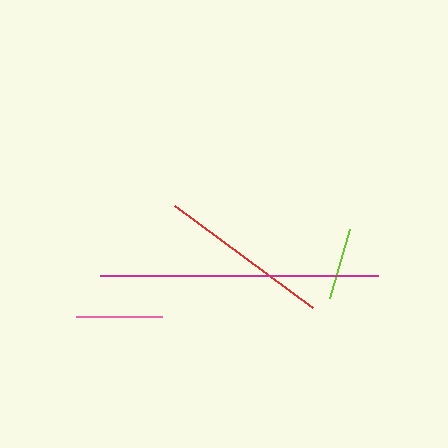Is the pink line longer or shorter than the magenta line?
The magenta line is longer than the pink line.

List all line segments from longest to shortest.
From longest to shortest: magenta, red, pink, lime.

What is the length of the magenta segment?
The magenta segment is approximately 278 pixels long.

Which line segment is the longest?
The magenta line is the longest at approximately 278 pixels.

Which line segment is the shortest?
The lime line is the shortest at approximately 72 pixels.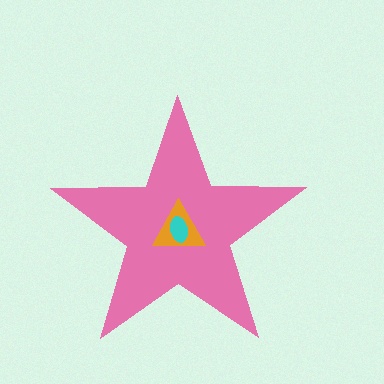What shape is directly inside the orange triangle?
The cyan ellipse.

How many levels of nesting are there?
3.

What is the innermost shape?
The cyan ellipse.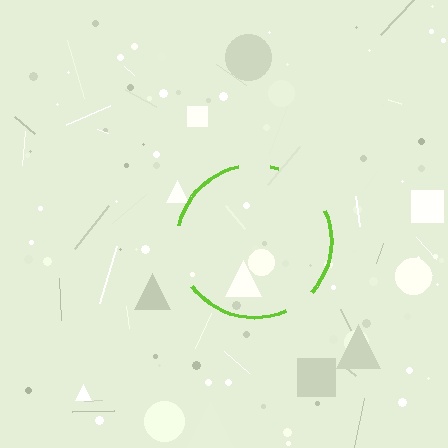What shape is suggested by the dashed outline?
The dashed outline suggests a circle.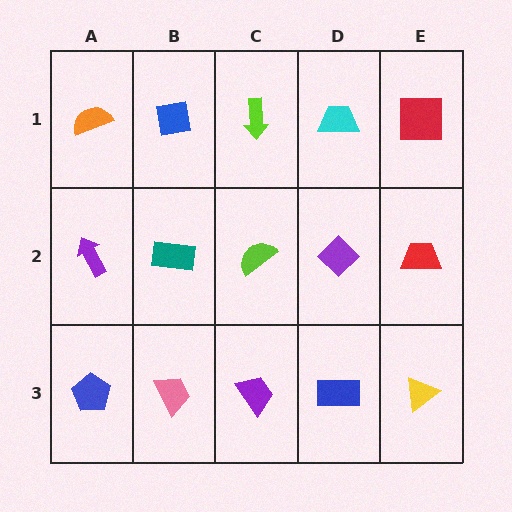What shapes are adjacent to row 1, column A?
A purple arrow (row 2, column A), a blue square (row 1, column B).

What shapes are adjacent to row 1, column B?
A teal rectangle (row 2, column B), an orange semicircle (row 1, column A), a lime arrow (row 1, column C).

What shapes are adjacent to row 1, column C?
A lime semicircle (row 2, column C), a blue square (row 1, column B), a cyan trapezoid (row 1, column D).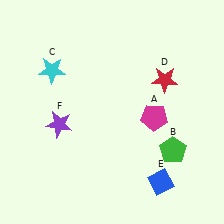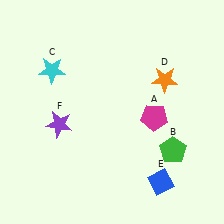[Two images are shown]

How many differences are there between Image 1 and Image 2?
There is 1 difference between the two images.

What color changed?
The star (D) changed from red in Image 1 to orange in Image 2.